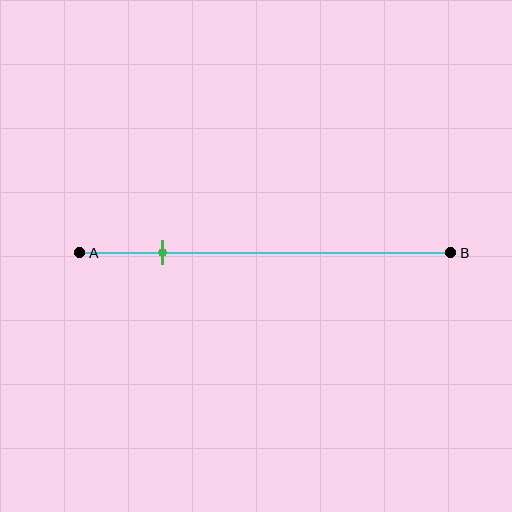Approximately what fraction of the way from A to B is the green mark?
The green mark is approximately 20% of the way from A to B.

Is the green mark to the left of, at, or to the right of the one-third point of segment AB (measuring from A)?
The green mark is to the left of the one-third point of segment AB.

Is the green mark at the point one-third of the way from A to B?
No, the mark is at about 20% from A, not at the 33% one-third point.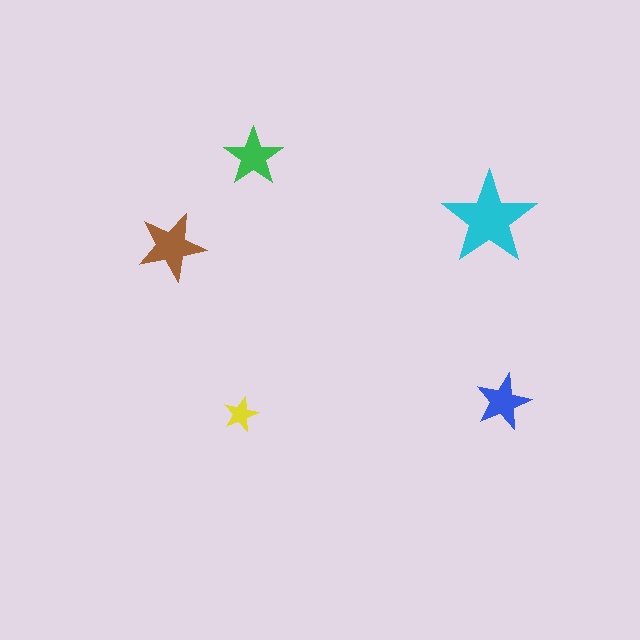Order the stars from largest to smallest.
the cyan one, the brown one, the green one, the blue one, the yellow one.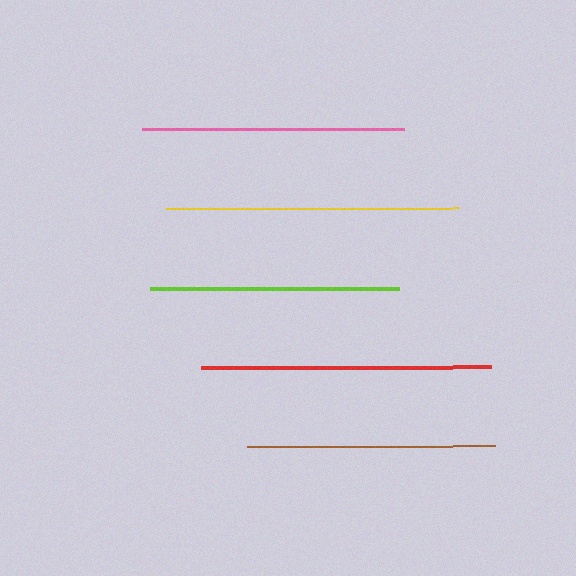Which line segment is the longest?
The yellow line is the longest at approximately 293 pixels.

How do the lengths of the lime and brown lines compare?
The lime and brown lines are approximately the same length.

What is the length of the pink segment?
The pink segment is approximately 261 pixels long.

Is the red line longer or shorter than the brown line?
The red line is longer than the brown line.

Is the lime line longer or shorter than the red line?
The red line is longer than the lime line.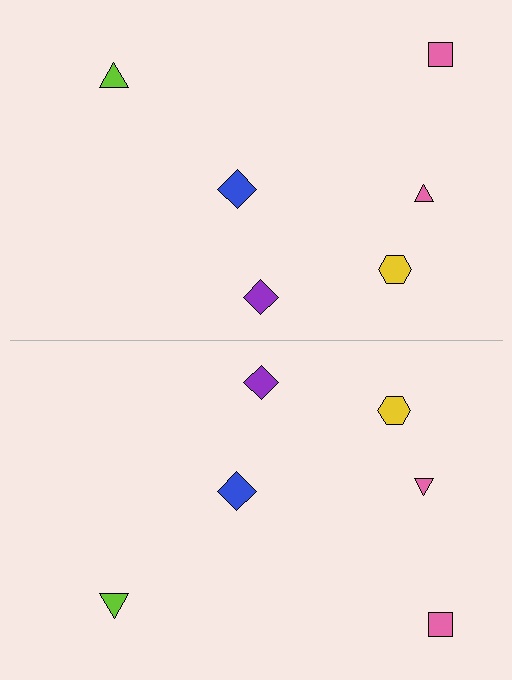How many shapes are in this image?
There are 12 shapes in this image.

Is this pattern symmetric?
Yes, this pattern has bilateral (reflection) symmetry.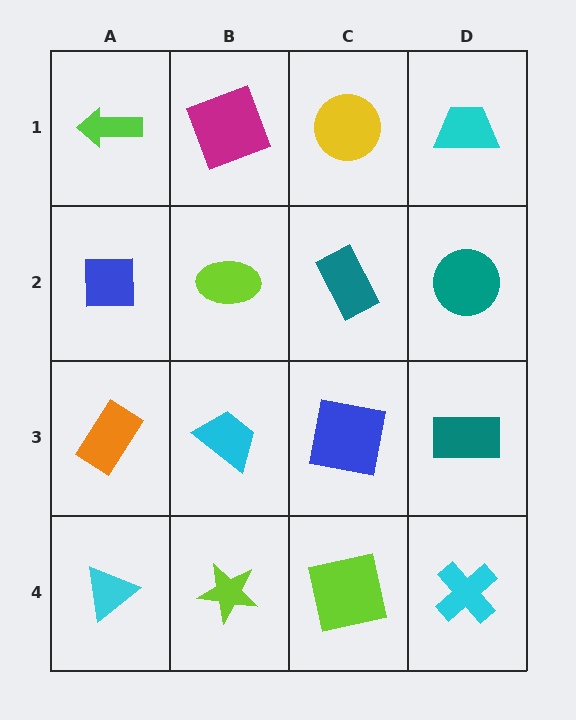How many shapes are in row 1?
4 shapes.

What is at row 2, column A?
A blue square.